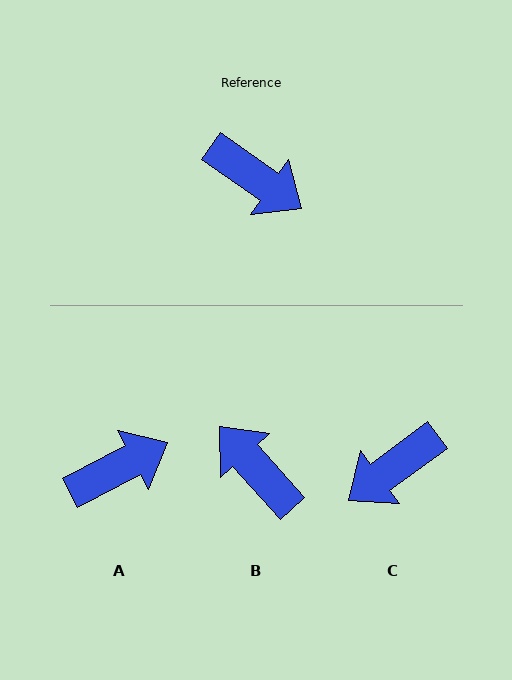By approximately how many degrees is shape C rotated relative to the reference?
Approximately 109 degrees clockwise.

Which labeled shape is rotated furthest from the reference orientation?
B, about 166 degrees away.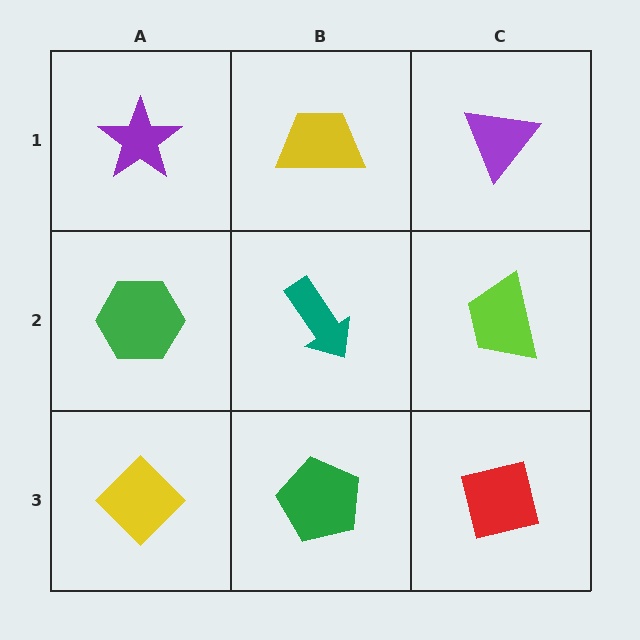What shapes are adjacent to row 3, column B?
A teal arrow (row 2, column B), a yellow diamond (row 3, column A), a red square (row 3, column C).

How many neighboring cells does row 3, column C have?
2.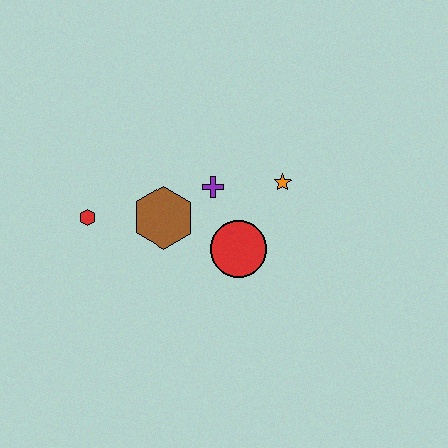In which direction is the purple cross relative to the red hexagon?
The purple cross is to the right of the red hexagon.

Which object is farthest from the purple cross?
The red hexagon is farthest from the purple cross.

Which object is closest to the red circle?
The purple cross is closest to the red circle.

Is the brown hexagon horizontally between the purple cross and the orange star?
No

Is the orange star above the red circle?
Yes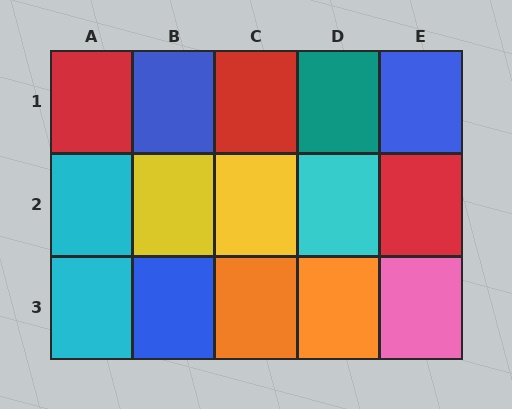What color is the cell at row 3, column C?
Orange.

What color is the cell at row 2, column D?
Cyan.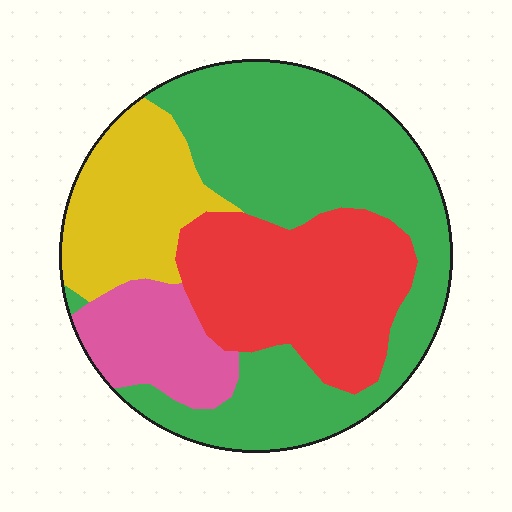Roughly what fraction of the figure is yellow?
Yellow takes up between a sixth and a third of the figure.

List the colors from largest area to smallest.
From largest to smallest: green, red, yellow, pink.